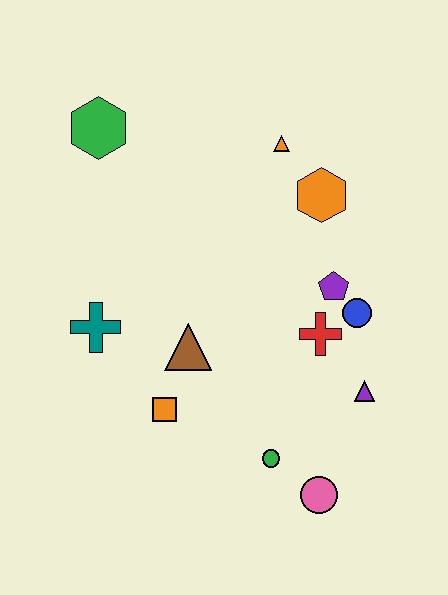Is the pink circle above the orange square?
No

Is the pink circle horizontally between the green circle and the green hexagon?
No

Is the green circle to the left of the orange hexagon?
Yes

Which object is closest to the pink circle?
The green circle is closest to the pink circle.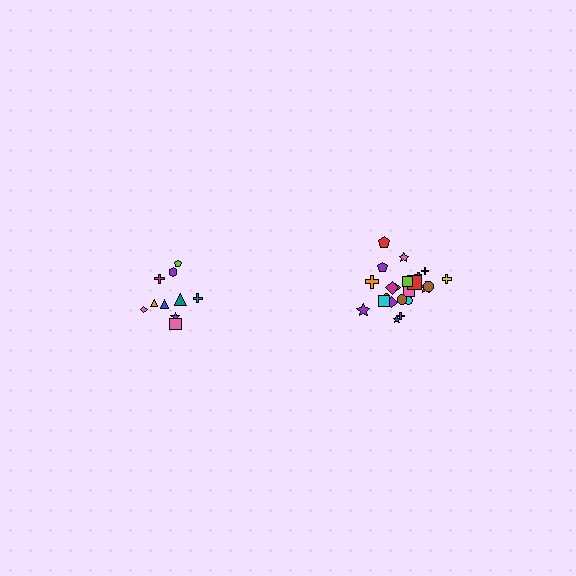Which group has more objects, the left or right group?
The right group.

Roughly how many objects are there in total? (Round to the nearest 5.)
Roughly 35 objects in total.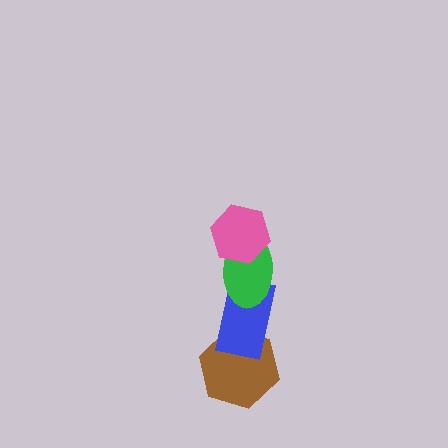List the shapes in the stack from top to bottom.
From top to bottom: the pink hexagon, the green ellipse, the blue rectangle, the brown hexagon.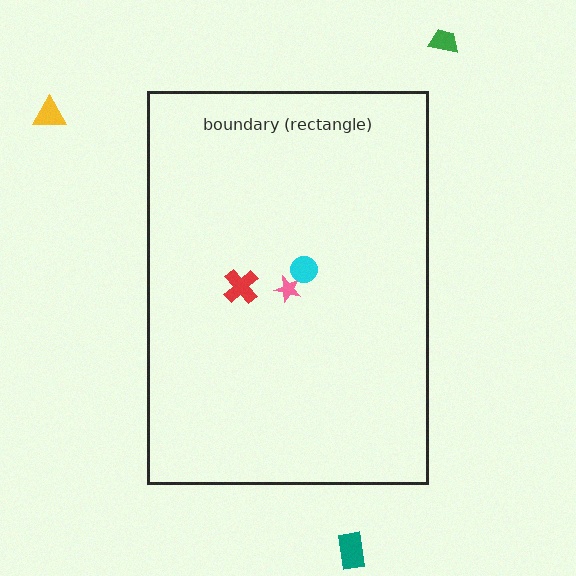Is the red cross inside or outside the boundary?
Inside.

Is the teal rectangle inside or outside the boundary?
Outside.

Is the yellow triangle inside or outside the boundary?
Outside.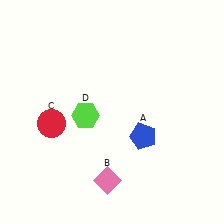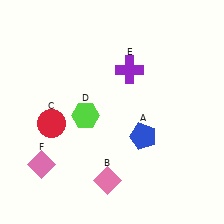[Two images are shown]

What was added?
A purple cross (E), a pink diamond (F) were added in Image 2.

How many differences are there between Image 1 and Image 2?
There are 2 differences between the two images.